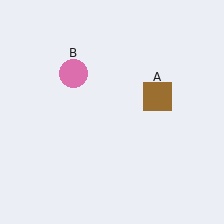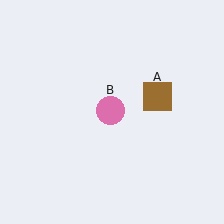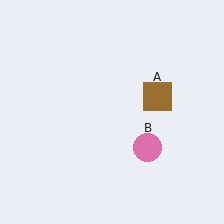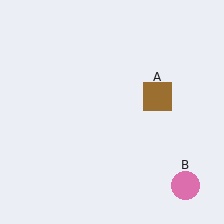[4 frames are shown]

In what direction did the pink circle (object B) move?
The pink circle (object B) moved down and to the right.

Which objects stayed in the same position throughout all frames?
Brown square (object A) remained stationary.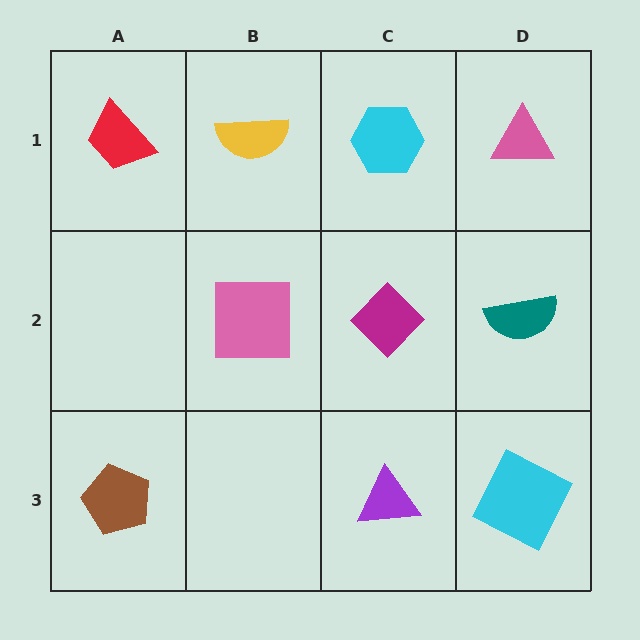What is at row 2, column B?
A pink square.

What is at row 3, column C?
A purple triangle.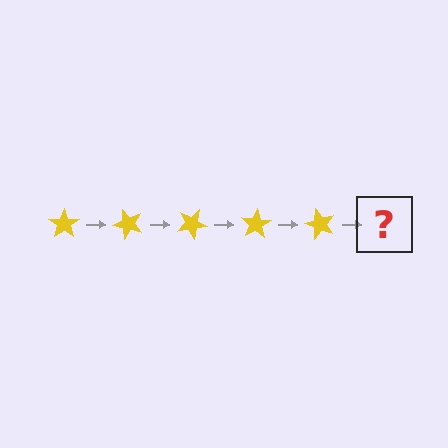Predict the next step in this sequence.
The next step is a yellow star rotated 250 degrees.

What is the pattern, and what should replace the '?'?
The pattern is that the star rotates 50 degrees each step. The '?' should be a yellow star rotated 250 degrees.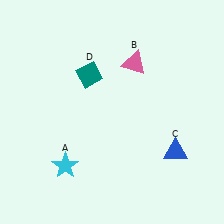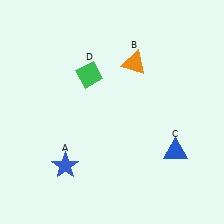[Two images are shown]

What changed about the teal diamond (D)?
In Image 1, D is teal. In Image 2, it changed to green.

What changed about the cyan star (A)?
In Image 1, A is cyan. In Image 2, it changed to blue.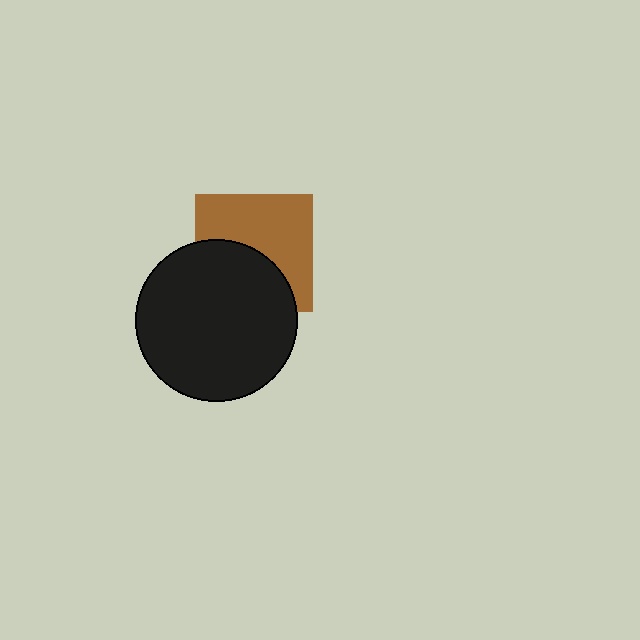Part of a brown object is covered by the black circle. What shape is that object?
It is a square.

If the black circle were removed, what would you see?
You would see the complete brown square.